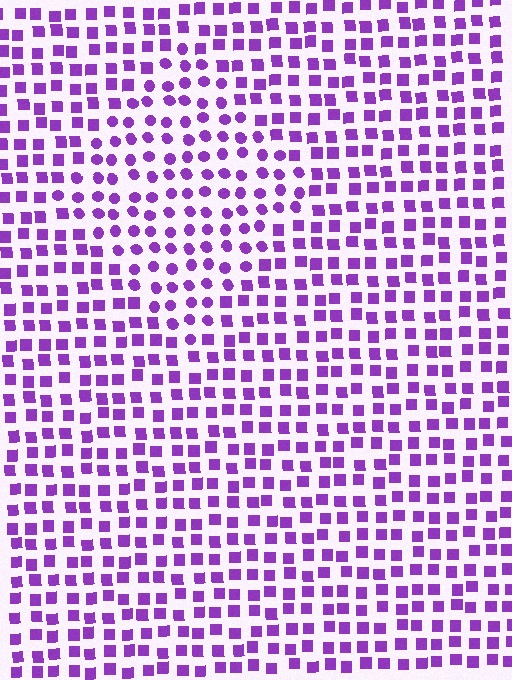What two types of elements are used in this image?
The image uses circles inside the diamond region and squares outside it.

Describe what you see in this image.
The image is filled with small purple elements arranged in a uniform grid. A diamond-shaped region contains circles, while the surrounding area contains squares. The boundary is defined purely by the change in element shape.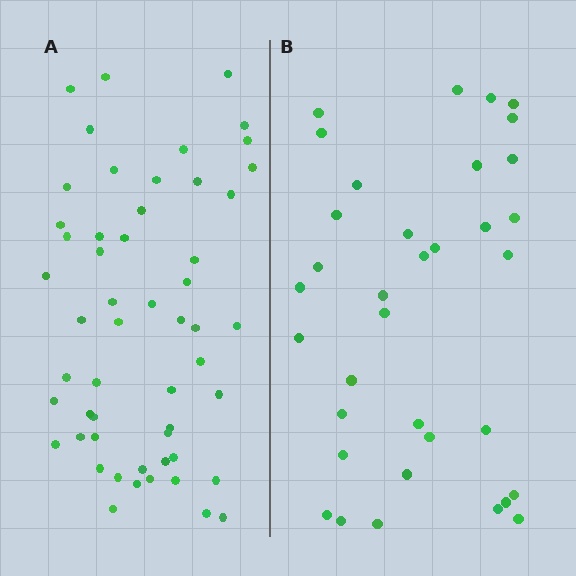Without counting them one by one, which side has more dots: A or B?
Region A (the left region) has more dots.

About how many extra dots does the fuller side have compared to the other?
Region A has approximately 20 more dots than region B.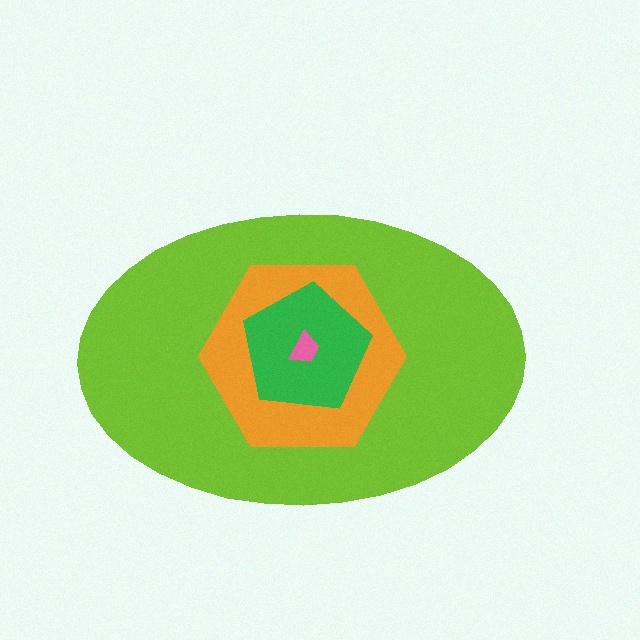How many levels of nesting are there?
4.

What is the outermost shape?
The lime ellipse.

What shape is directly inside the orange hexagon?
The green pentagon.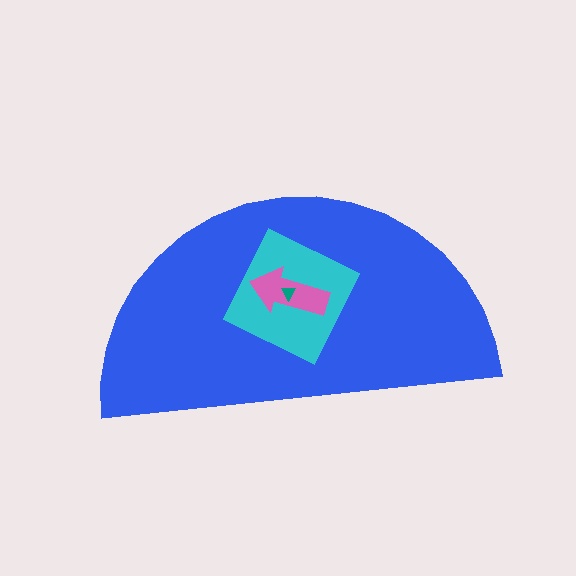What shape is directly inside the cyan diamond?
The pink arrow.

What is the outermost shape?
The blue semicircle.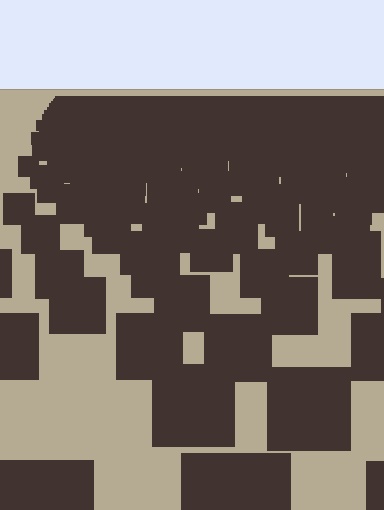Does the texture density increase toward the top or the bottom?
Density increases toward the top.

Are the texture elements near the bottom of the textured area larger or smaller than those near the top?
Larger. Near the bottom, elements are closer to the viewer and appear at a bigger on-screen size.